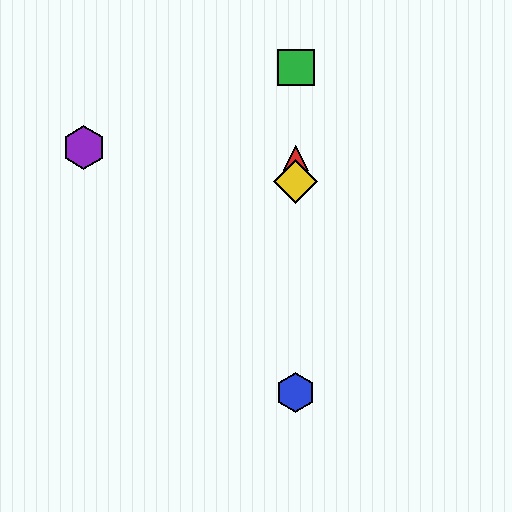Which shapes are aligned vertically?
The red triangle, the blue hexagon, the green square, the yellow diamond are aligned vertically.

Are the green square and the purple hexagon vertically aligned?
No, the green square is at x≈296 and the purple hexagon is at x≈84.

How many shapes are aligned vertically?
4 shapes (the red triangle, the blue hexagon, the green square, the yellow diamond) are aligned vertically.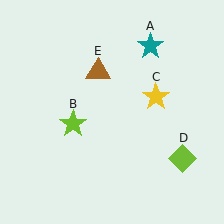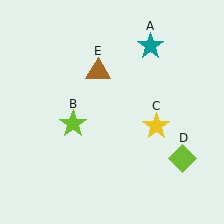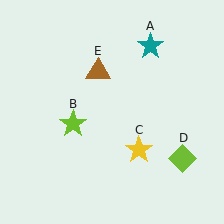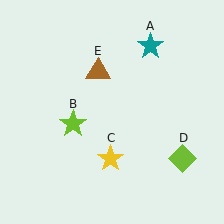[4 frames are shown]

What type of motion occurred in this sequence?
The yellow star (object C) rotated clockwise around the center of the scene.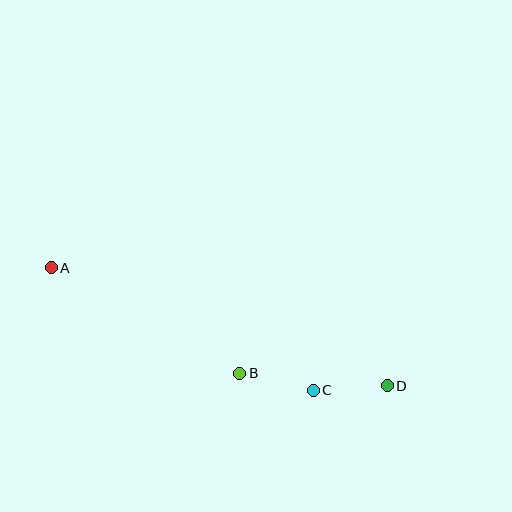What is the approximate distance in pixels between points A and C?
The distance between A and C is approximately 289 pixels.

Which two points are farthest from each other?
Points A and D are farthest from each other.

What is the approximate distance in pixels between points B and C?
The distance between B and C is approximately 75 pixels.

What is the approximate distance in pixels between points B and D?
The distance between B and D is approximately 148 pixels.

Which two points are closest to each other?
Points C and D are closest to each other.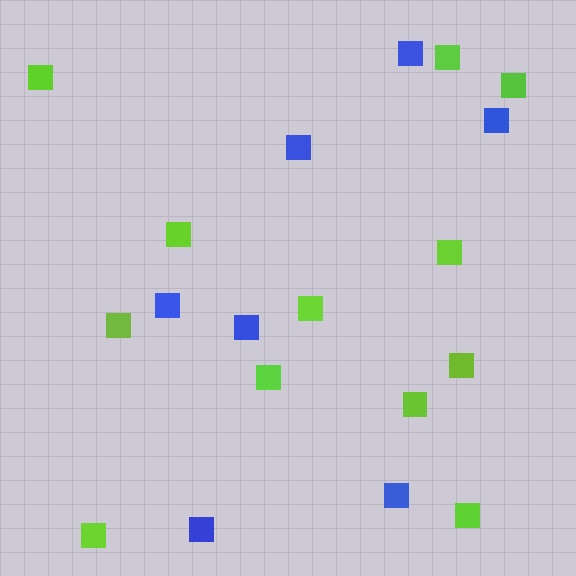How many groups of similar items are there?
There are 2 groups: one group of lime squares (12) and one group of blue squares (7).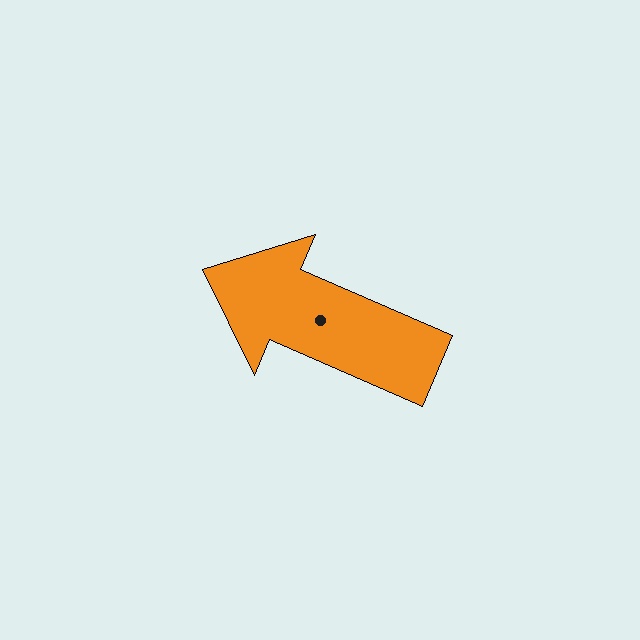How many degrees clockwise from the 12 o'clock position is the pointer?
Approximately 293 degrees.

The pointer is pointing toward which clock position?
Roughly 10 o'clock.